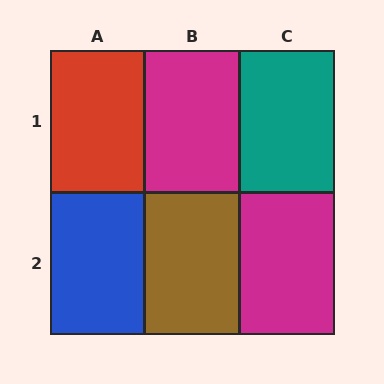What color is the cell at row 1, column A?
Red.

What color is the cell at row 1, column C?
Teal.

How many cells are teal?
1 cell is teal.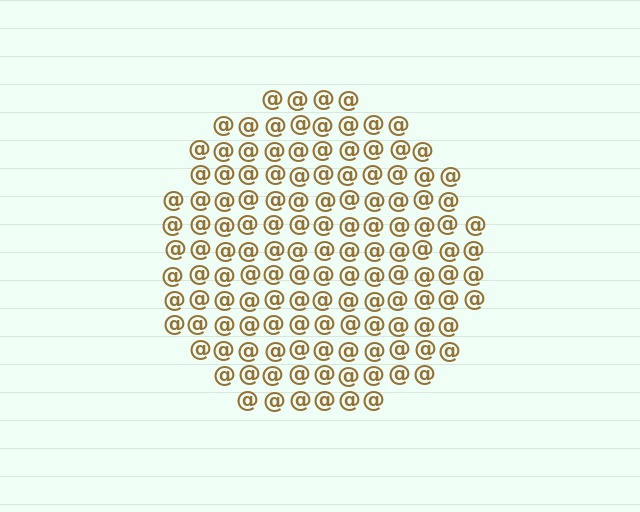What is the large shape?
The large shape is a circle.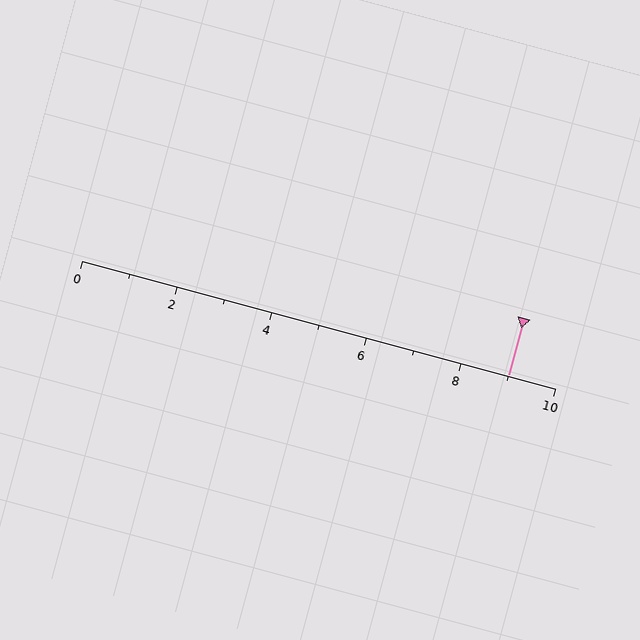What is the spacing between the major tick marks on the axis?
The major ticks are spaced 2 apart.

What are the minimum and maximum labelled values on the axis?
The axis runs from 0 to 10.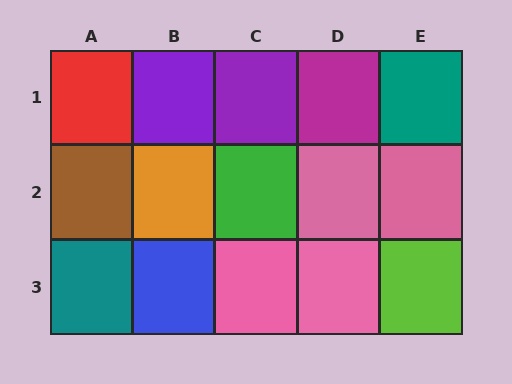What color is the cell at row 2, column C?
Green.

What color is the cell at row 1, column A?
Red.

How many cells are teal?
2 cells are teal.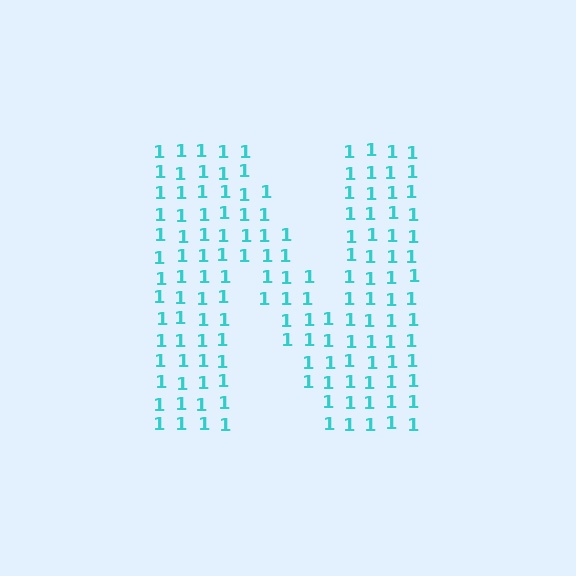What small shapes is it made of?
It is made of small digit 1's.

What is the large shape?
The large shape is the letter N.